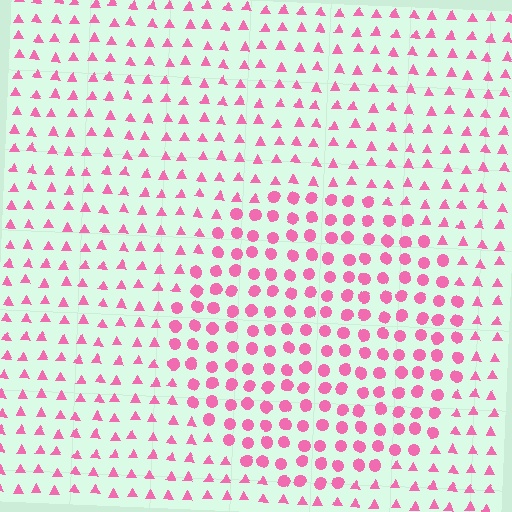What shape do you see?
I see a circle.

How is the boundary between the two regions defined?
The boundary is defined by a change in element shape: circles inside vs. triangles outside. All elements share the same color and spacing.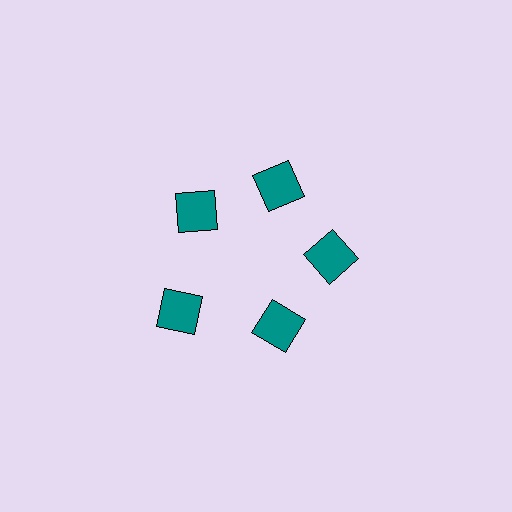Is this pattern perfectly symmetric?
No. The 5 teal squares are arranged in a ring, but one element near the 8 o'clock position is pushed outward from the center, breaking the 5-fold rotational symmetry.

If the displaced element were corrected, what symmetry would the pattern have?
It would have 5-fold rotational symmetry — the pattern would map onto itself every 72 degrees.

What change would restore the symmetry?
The symmetry would be restored by moving it inward, back onto the ring so that all 5 squares sit at equal angles and equal distance from the center.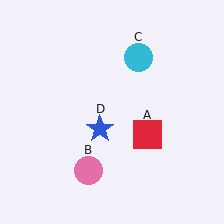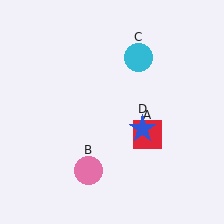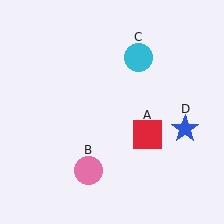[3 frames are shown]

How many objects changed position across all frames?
1 object changed position: blue star (object D).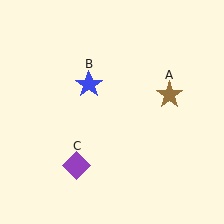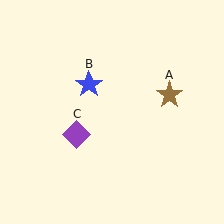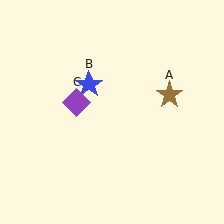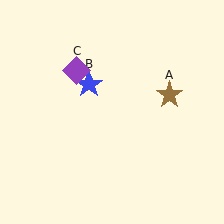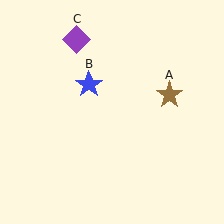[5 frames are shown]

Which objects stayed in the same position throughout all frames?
Brown star (object A) and blue star (object B) remained stationary.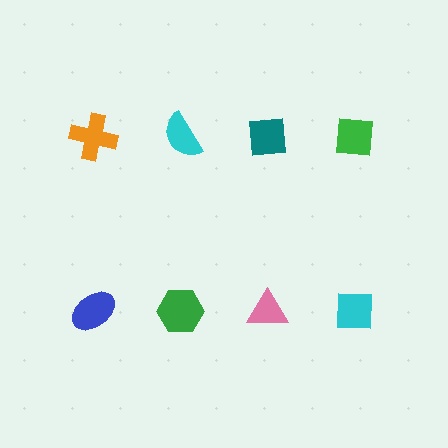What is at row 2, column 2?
A green hexagon.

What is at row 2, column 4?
A cyan square.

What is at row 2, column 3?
A pink triangle.